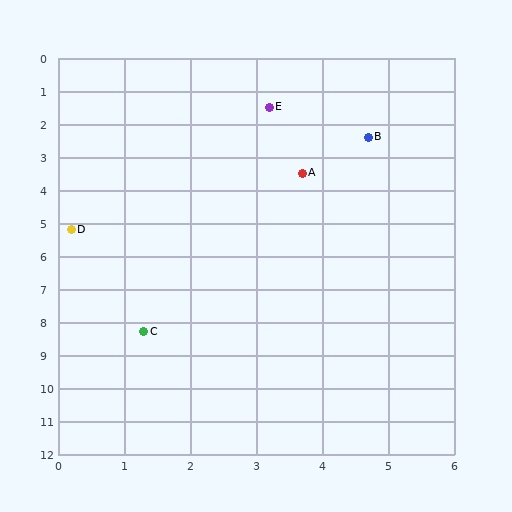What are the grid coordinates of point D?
Point D is at approximately (0.2, 5.2).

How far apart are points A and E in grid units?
Points A and E are about 2.1 grid units apart.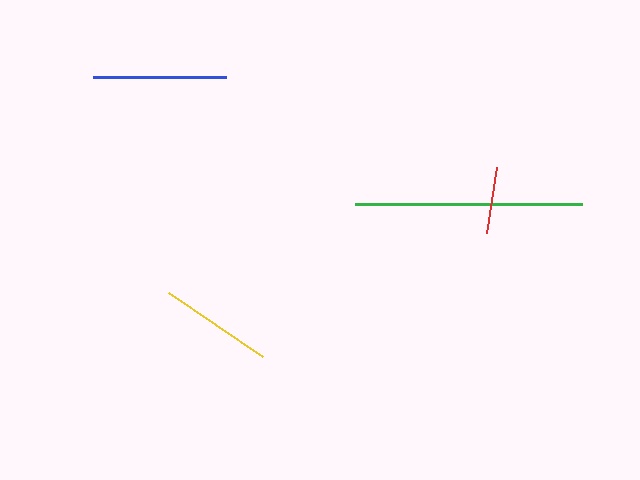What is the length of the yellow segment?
The yellow segment is approximately 114 pixels long.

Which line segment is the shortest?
The red line is the shortest at approximately 67 pixels.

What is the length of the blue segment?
The blue segment is approximately 133 pixels long.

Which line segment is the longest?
The green line is the longest at approximately 227 pixels.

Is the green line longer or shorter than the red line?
The green line is longer than the red line.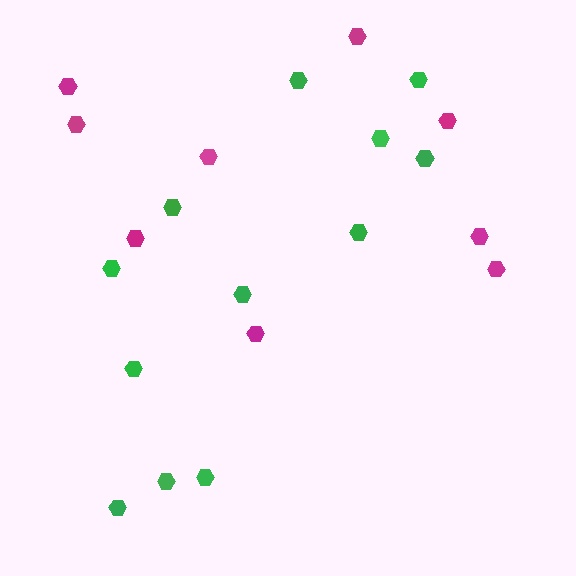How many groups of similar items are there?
There are 2 groups: one group of magenta hexagons (9) and one group of green hexagons (12).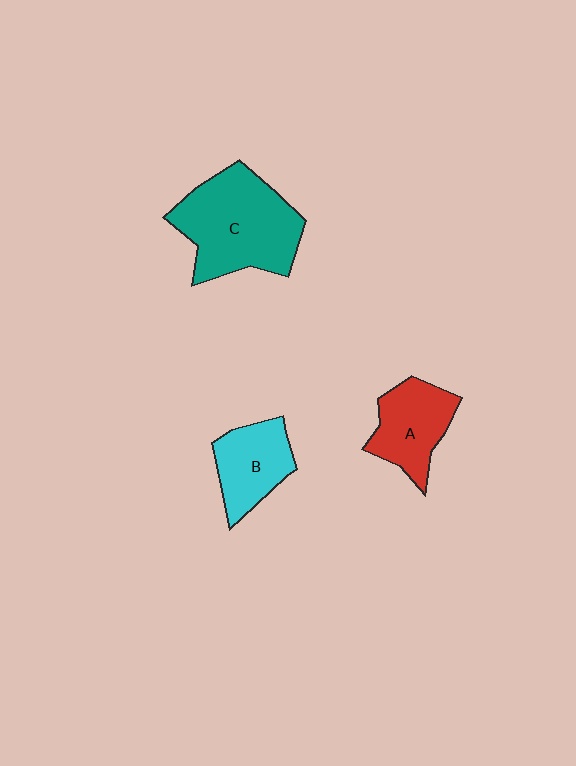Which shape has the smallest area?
Shape B (cyan).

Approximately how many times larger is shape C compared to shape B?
Approximately 1.9 times.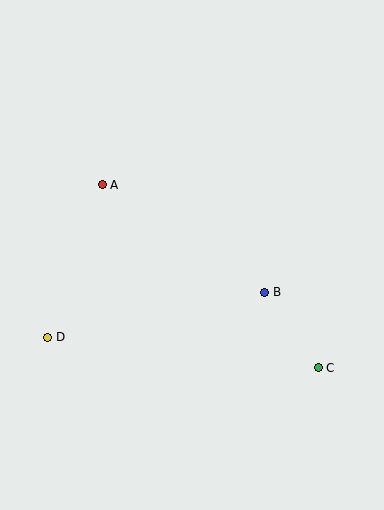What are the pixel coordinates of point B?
Point B is at (265, 292).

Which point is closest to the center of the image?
Point B at (265, 292) is closest to the center.